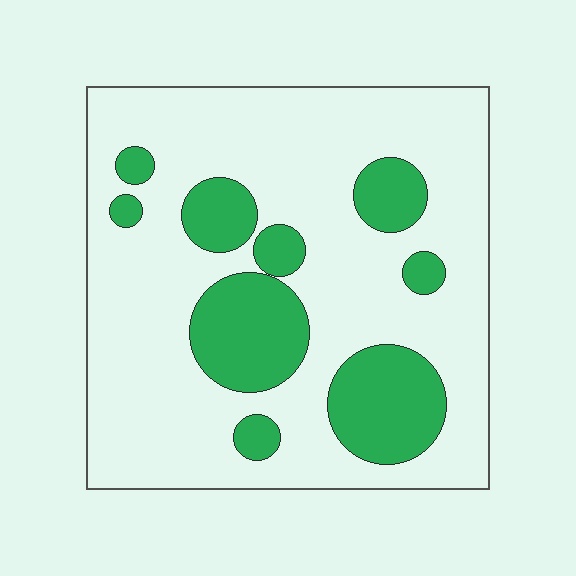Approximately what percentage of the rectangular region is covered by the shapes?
Approximately 25%.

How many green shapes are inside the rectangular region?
9.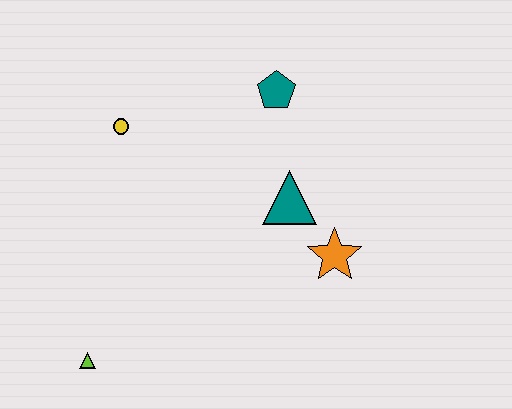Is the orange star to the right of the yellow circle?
Yes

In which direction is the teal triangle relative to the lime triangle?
The teal triangle is to the right of the lime triangle.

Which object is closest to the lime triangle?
The yellow circle is closest to the lime triangle.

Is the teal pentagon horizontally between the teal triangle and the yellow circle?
Yes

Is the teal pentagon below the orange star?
No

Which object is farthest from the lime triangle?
The teal pentagon is farthest from the lime triangle.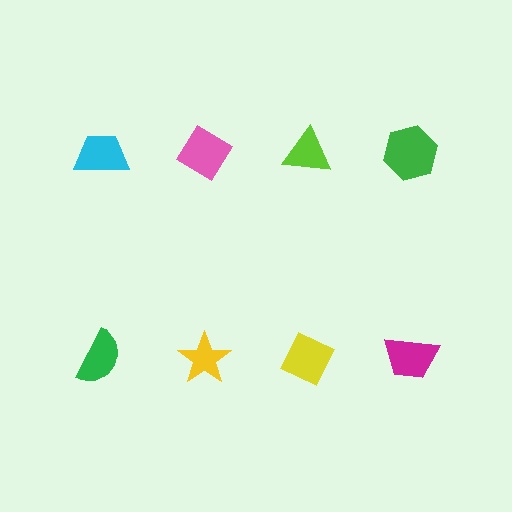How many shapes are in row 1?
4 shapes.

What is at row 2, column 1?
A green semicircle.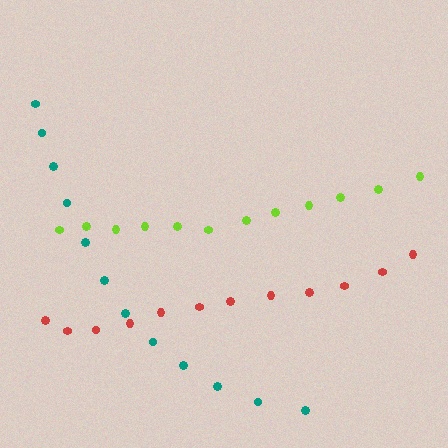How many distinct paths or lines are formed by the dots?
There are 3 distinct paths.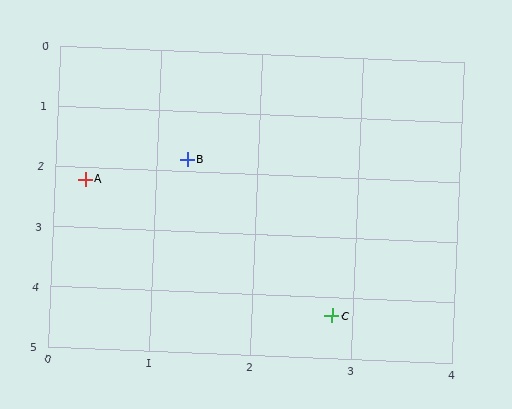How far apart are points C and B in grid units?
Points C and B are about 2.9 grid units apart.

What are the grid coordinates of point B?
Point B is at approximately (1.3, 1.8).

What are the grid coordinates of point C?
Point C is at approximately (2.8, 4.3).